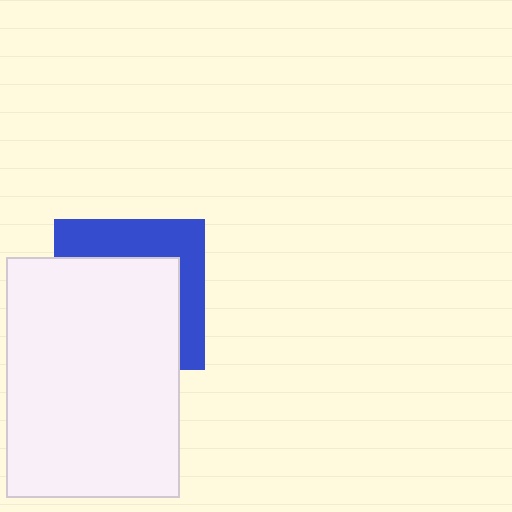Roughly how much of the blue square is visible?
A small part of it is visible (roughly 38%).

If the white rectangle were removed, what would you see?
You would see the complete blue square.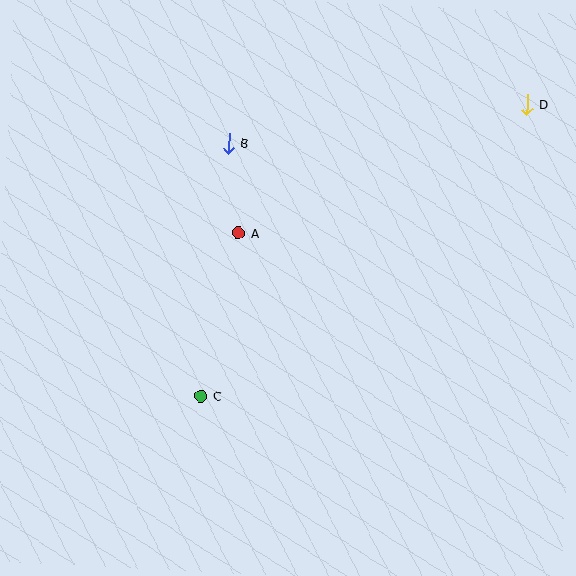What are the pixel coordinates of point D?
Point D is at (527, 104).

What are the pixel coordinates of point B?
Point B is at (229, 143).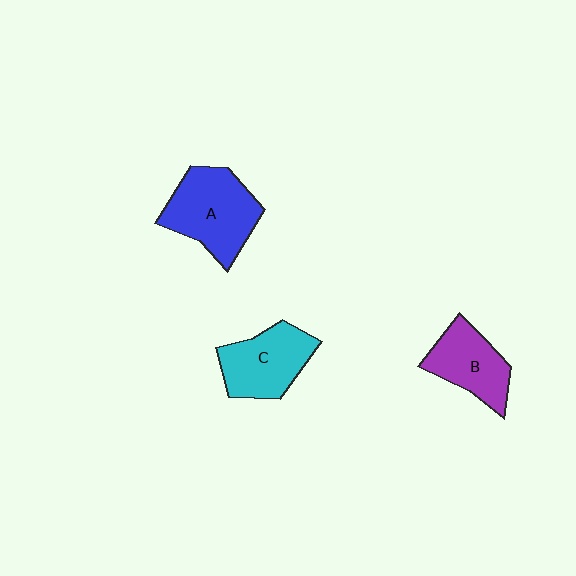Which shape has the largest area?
Shape A (blue).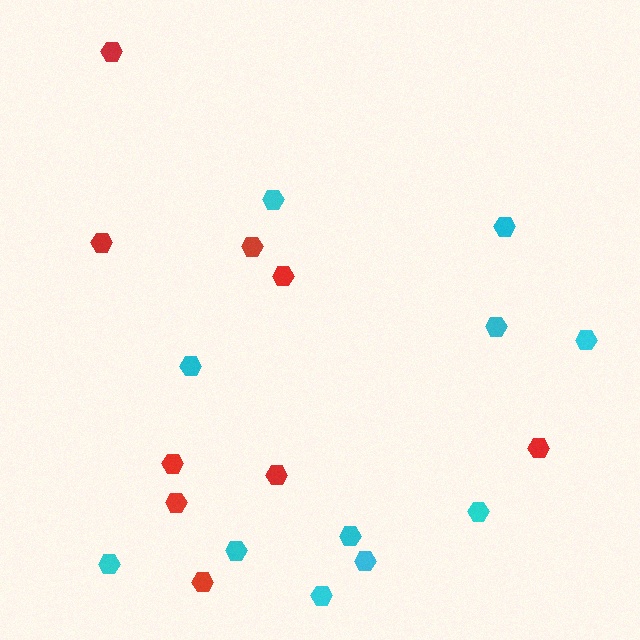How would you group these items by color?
There are 2 groups: one group of cyan hexagons (11) and one group of red hexagons (9).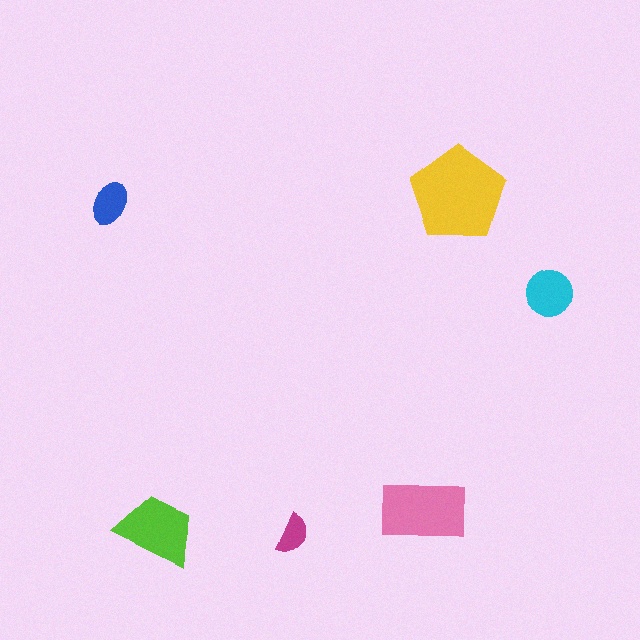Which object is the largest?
The yellow pentagon.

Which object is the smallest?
The magenta semicircle.